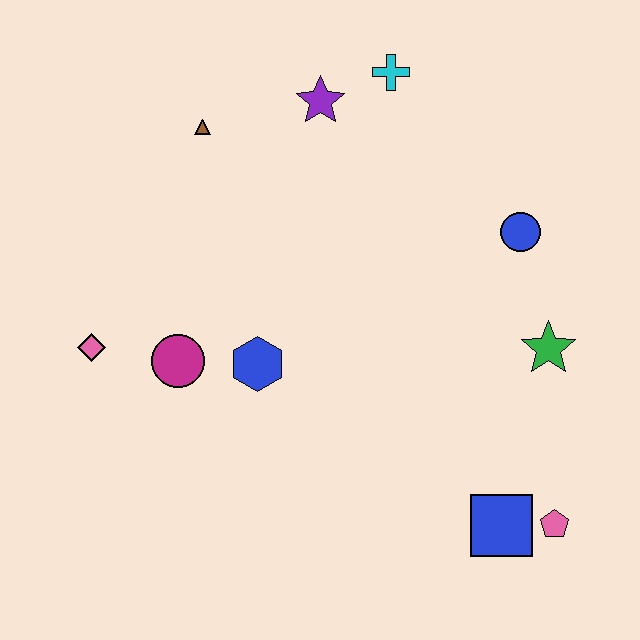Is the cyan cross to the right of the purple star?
Yes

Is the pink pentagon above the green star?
No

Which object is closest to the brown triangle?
The purple star is closest to the brown triangle.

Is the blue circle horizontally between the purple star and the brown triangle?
No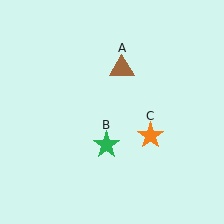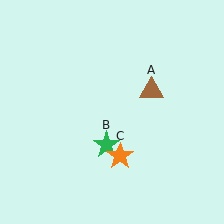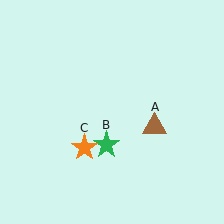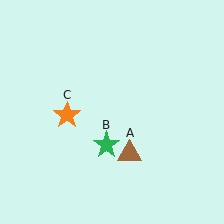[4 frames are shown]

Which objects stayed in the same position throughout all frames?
Green star (object B) remained stationary.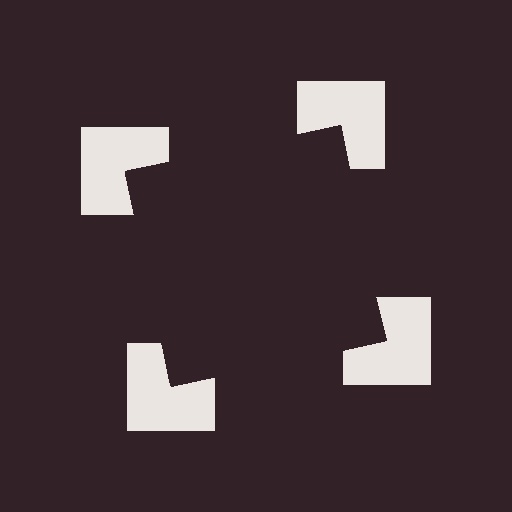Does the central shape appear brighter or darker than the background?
It typically appears slightly darker than the background, even though no actual brightness change is drawn.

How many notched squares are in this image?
There are 4 — one at each vertex of the illusory square.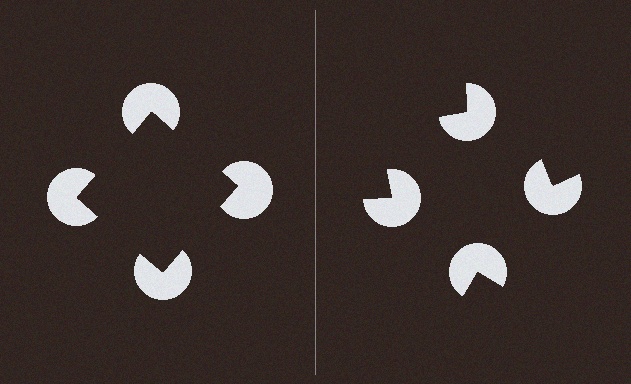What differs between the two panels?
The pac-man discs are positioned identically on both sides; only the wedge orientations differ. On the left they align to a square; on the right they are misaligned.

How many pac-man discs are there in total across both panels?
8 — 4 on each side.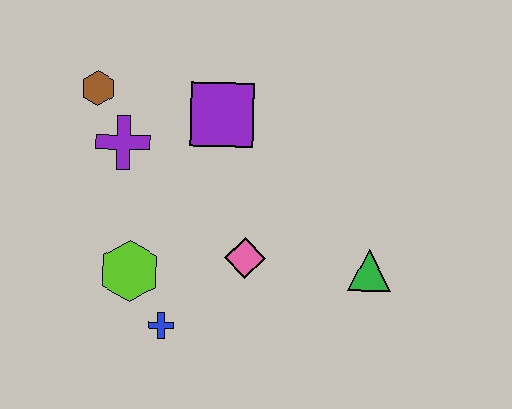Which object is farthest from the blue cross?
The brown hexagon is farthest from the blue cross.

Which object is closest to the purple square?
The purple cross is closest to the purple square.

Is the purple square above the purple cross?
Yes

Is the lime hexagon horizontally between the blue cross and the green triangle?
No